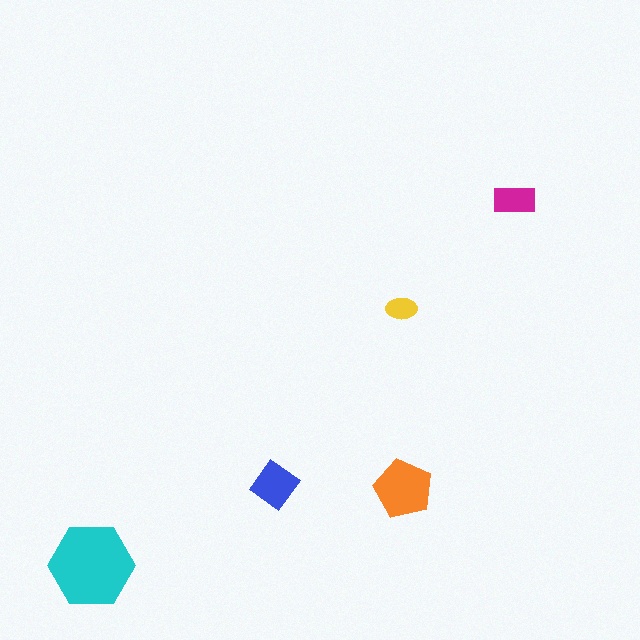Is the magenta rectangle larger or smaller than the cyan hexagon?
Smaller.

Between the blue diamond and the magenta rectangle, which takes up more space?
The blue diamond.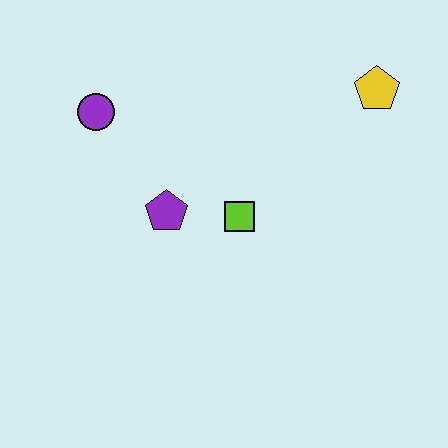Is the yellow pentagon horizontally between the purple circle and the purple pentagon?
No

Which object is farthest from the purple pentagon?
The yellow pentagon is farthest from the purple pentagon.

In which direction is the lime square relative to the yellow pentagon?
The lime square is to the left of the yellow pentagon.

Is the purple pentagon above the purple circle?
No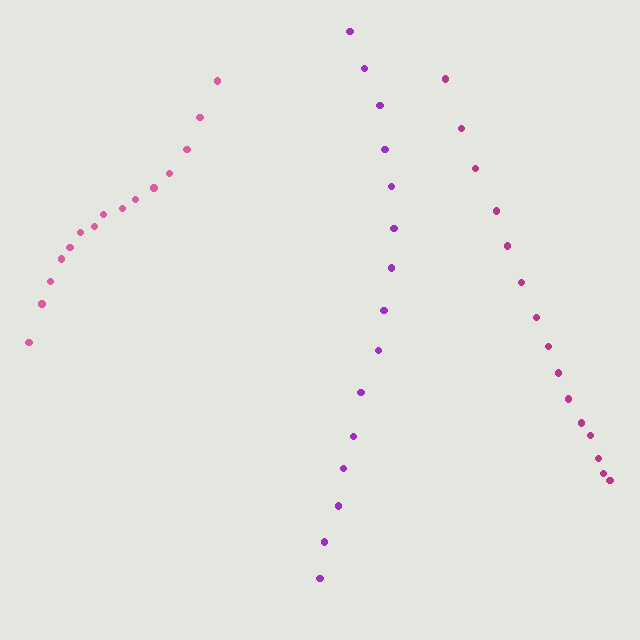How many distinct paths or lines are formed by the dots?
There are 3 distinct paths.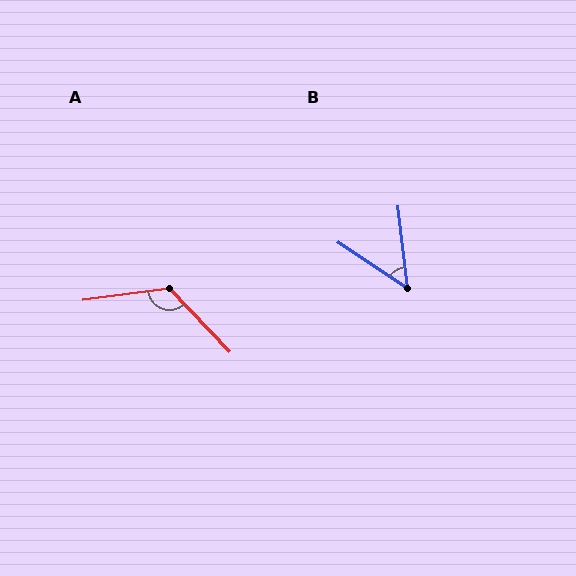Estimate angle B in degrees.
Approximately 49 degrees.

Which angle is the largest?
A, at approximately 126 degrees.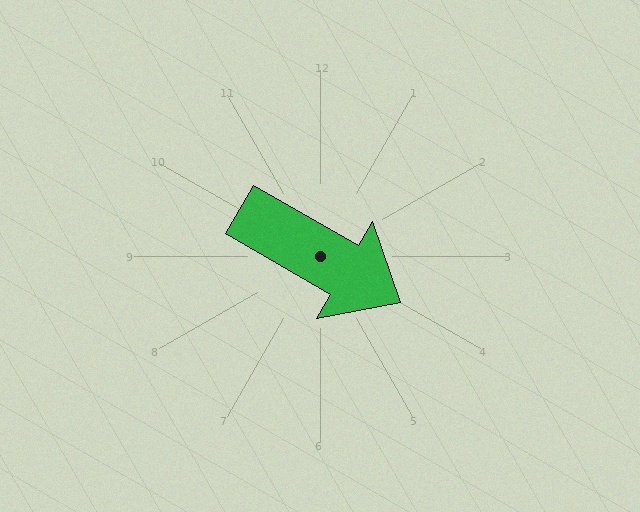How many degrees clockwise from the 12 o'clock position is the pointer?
Approximately 120 degrees.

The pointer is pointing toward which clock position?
Roughly 4 o'clock.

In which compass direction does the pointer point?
Southeast.